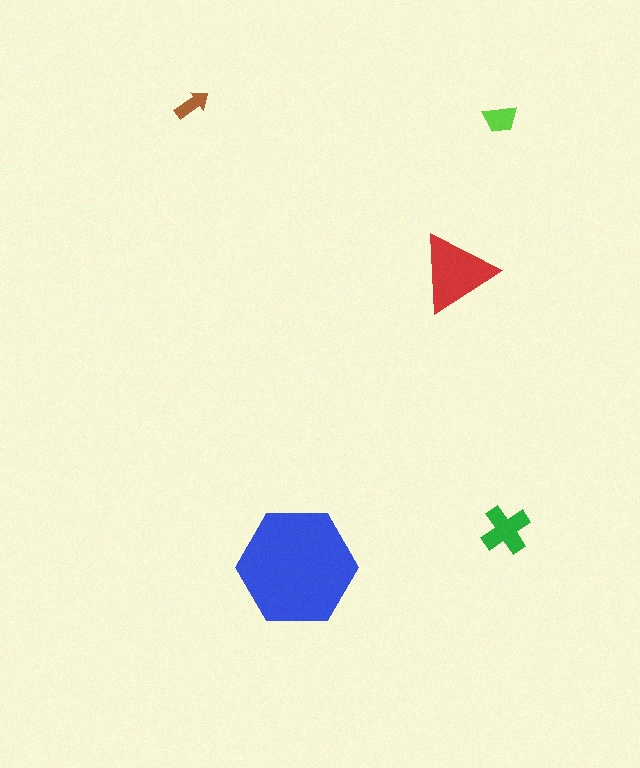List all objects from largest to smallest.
The blue hexagon, the red triangle, the green cross, the lime trapezoid, the brown arrow.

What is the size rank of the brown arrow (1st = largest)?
5th.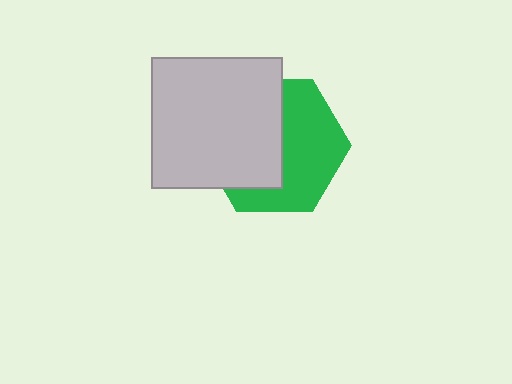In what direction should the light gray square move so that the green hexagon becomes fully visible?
The light gray square should move left. That is the shortest direction to clear the overlap and leave the green hexagon fully visible.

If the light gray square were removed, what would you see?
You would see the complete green hexagon.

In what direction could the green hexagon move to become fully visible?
The green hexagon could move right. That would shift it out from behind the light gray square entirely.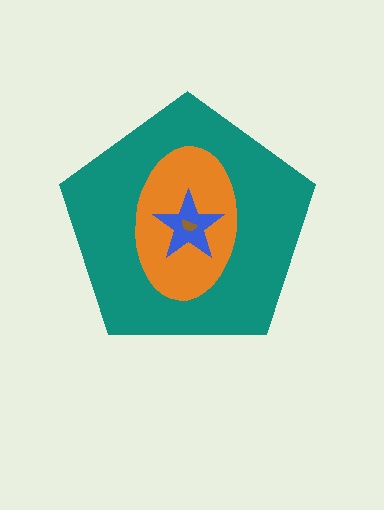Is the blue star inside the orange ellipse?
Yes.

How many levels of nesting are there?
4.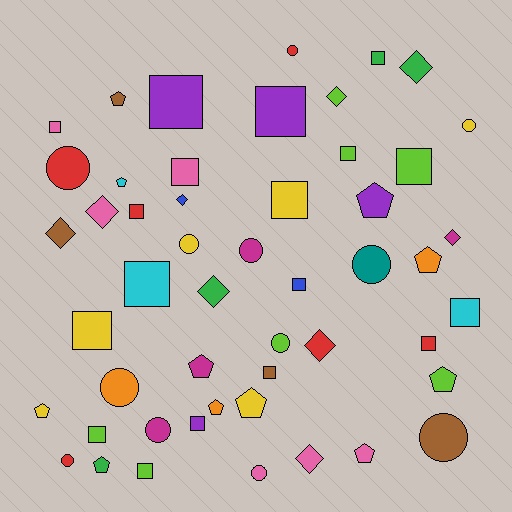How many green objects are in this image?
There are 4 green objects.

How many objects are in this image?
There are 50 objects.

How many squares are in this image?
There are 18 squares.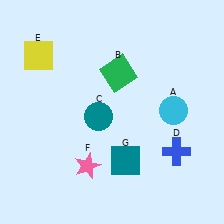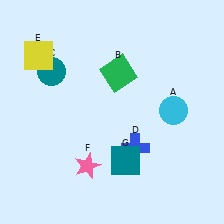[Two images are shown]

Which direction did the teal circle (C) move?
The teal circle (C) moved left.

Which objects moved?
The objects that moved are: the teal circle (C), the blue cross (D).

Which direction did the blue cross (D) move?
The blue cross (D) moved left.